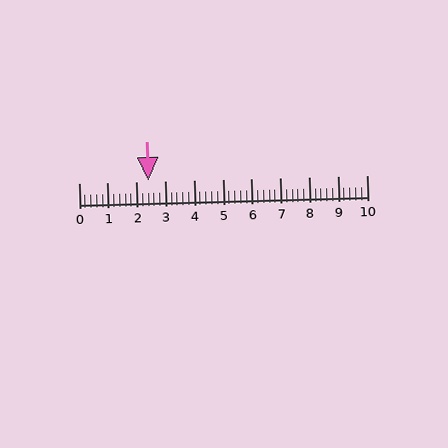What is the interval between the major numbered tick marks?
The major tick marks are spaced 1 units apart.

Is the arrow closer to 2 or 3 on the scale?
The arrow is closer to 2.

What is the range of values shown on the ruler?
The ruler shows values from 0 to 10.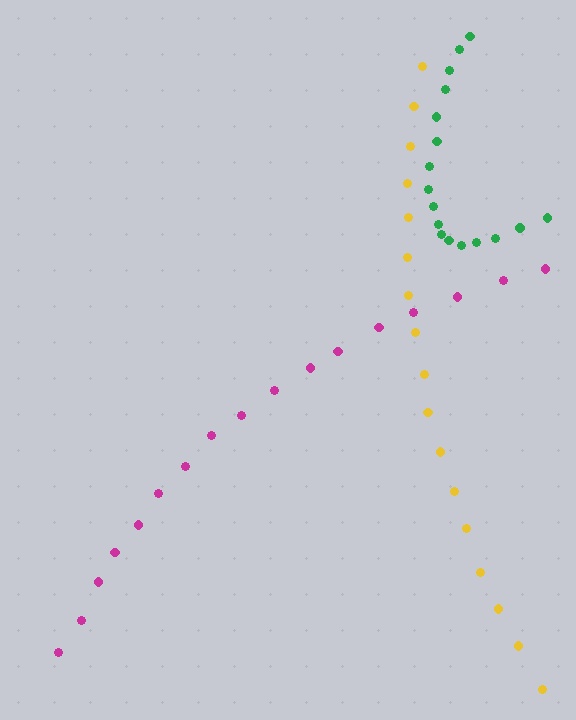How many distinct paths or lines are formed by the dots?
There are 3 distinct paths.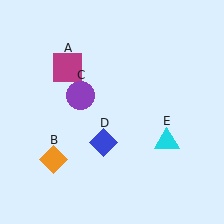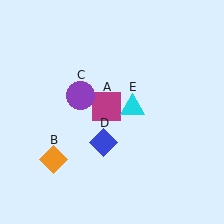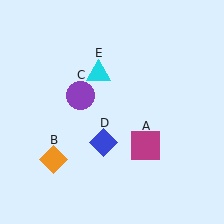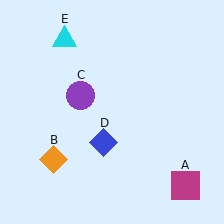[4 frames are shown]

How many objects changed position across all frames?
2 objects changed position: magenta square (object A), cyan triangle (object E).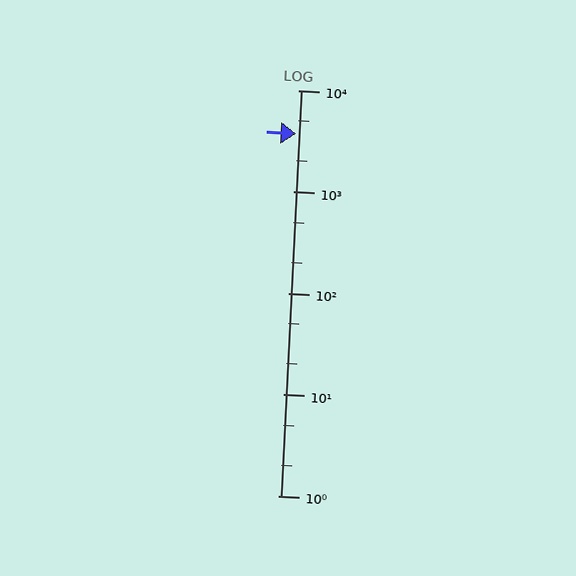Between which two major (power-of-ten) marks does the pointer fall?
The pointer is between 1000 and 10000.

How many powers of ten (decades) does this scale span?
The scale spans 4 decades, from 1 to 10000.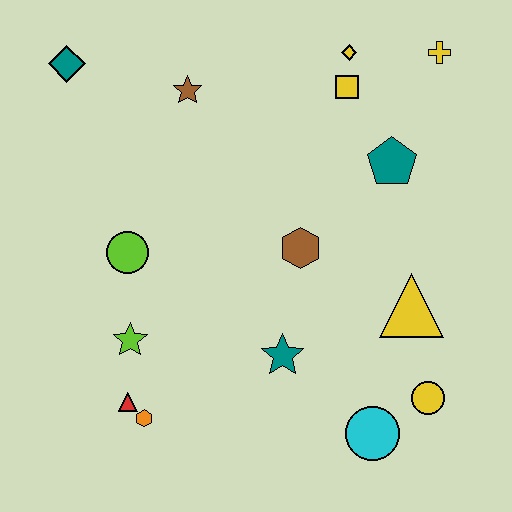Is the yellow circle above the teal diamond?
No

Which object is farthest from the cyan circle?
The teal diamond is farthest from the cyan circle.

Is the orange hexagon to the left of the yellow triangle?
Yes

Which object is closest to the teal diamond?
The brown star is closest to the teal diamond.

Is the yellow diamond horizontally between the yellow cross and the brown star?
Yes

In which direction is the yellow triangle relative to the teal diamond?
The yellow triangle is to the right of the teal diamond.